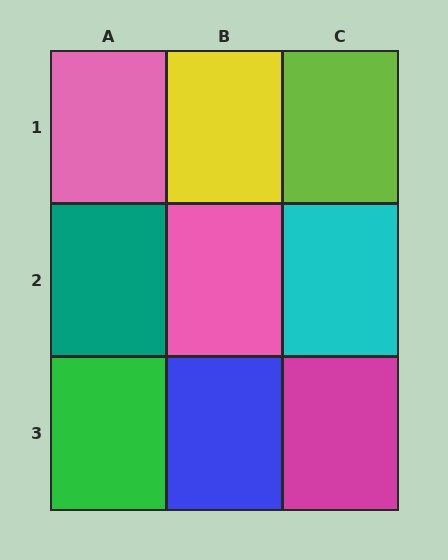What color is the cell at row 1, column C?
Lime.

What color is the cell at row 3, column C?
Magenta.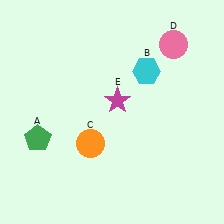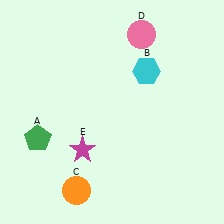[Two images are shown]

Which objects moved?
The objects that moved are: the orange circle (C), the pink circle (D), the magenta star (E).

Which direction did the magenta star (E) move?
The magenta star (E) moved down.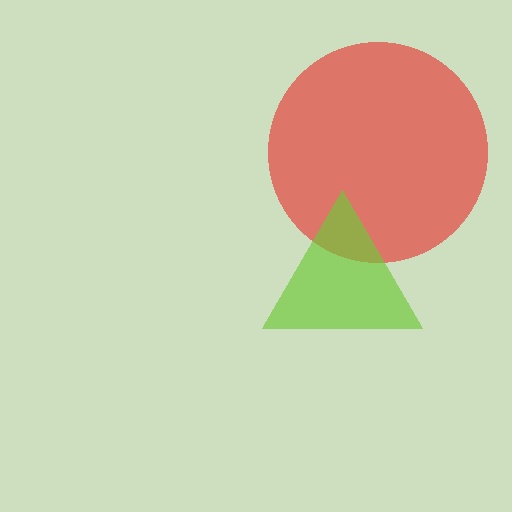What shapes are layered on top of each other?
The layered shapes are: a red circle, a lime triangle.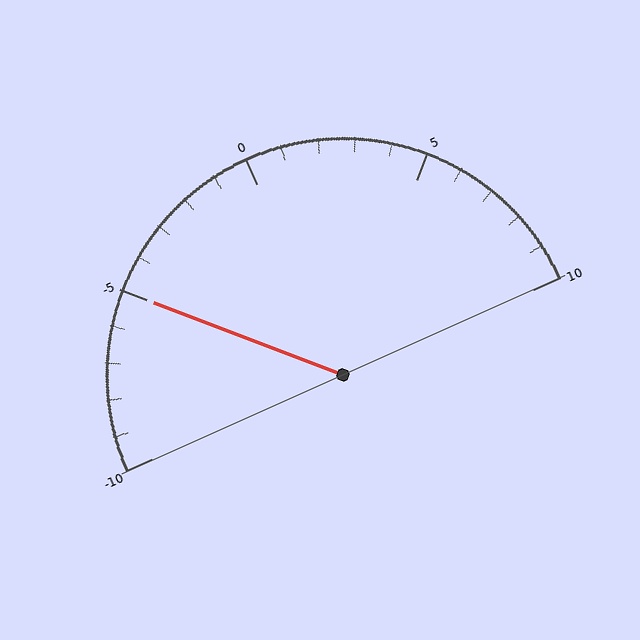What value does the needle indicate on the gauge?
The needle indicates approximately -5.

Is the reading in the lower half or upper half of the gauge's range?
The reading is in the lower half of the range (-10 to 10).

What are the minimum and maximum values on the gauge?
The gauge ranges from -10 to 10.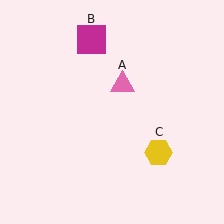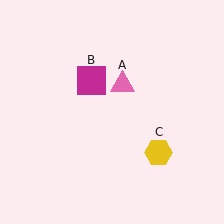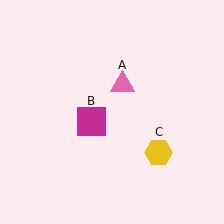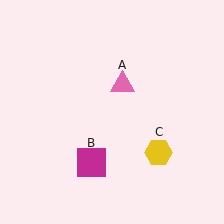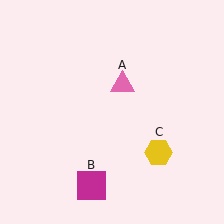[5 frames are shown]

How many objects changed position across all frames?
1 object changed position: magenta square (object B).